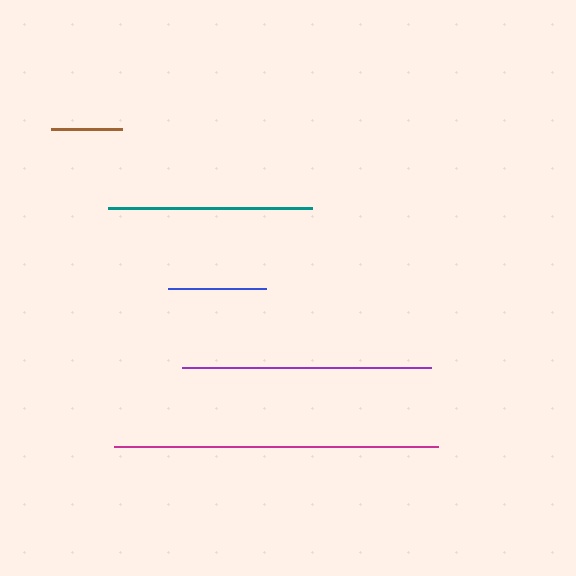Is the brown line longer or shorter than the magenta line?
The magenta line is longer than the brown line.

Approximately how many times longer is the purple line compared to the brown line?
The purple line is approximately 3.5 times the length of the brown line.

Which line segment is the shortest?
The brown line is the shortest at approximately 71 pixels.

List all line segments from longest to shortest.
From longest to shortest: magenta, purple, teal, blue, brown.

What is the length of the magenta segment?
The magenta segment is approximately 324 pixels long.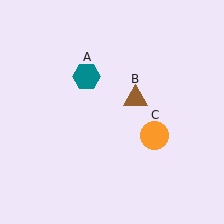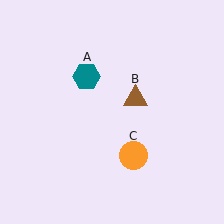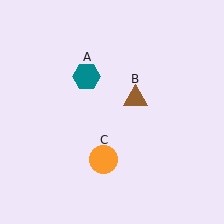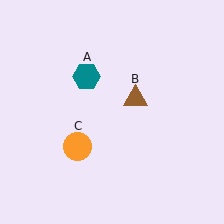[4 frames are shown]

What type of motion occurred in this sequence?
The orange circle (object C) rotated clockwise around the center of the scene.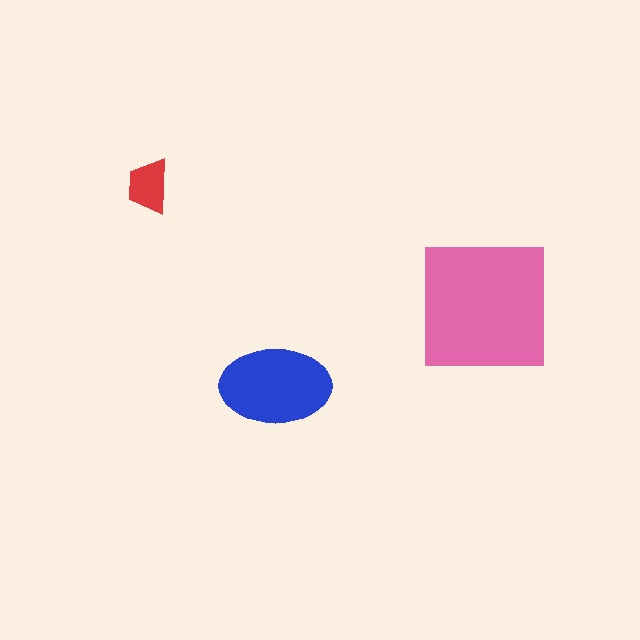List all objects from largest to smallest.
The pink square, the blue ellipse, the red trapezoid.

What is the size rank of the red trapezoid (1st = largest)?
3rd.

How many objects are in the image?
There are 3 objects in the image.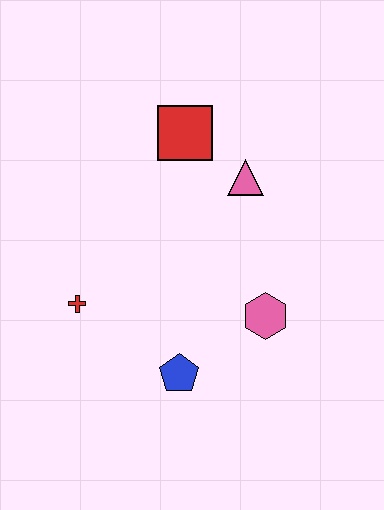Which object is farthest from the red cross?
The pink triangle is farthest from the red cross.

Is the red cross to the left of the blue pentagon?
Yes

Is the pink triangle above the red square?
No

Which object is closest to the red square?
The pink triangle is closest to the red square.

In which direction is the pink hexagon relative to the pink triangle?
The pink hexagon is below the pink triangle.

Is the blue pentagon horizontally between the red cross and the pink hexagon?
Yes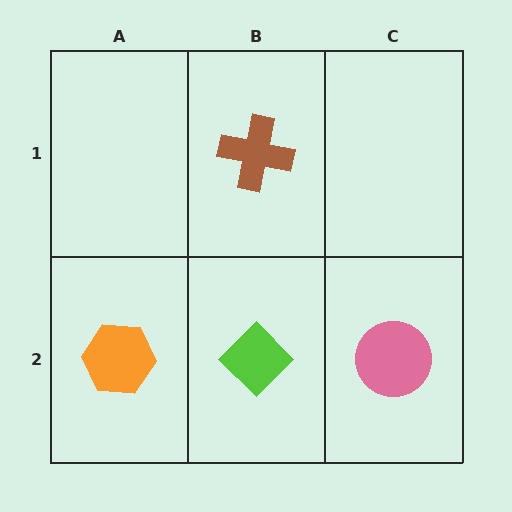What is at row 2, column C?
A pink circle.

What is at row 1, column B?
A brown cross.